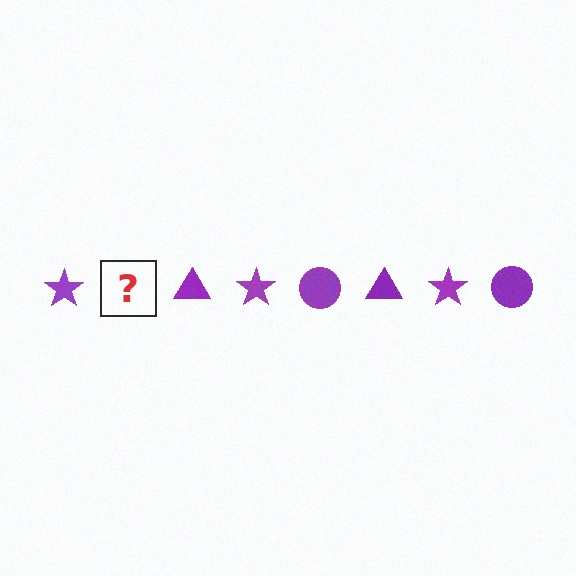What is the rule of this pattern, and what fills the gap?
The rule is that the pattern cycles through star, circle, triangle shapes in purple. The gap should be filled with a purple circle.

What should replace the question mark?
The question mark should be replaced with a purple circle.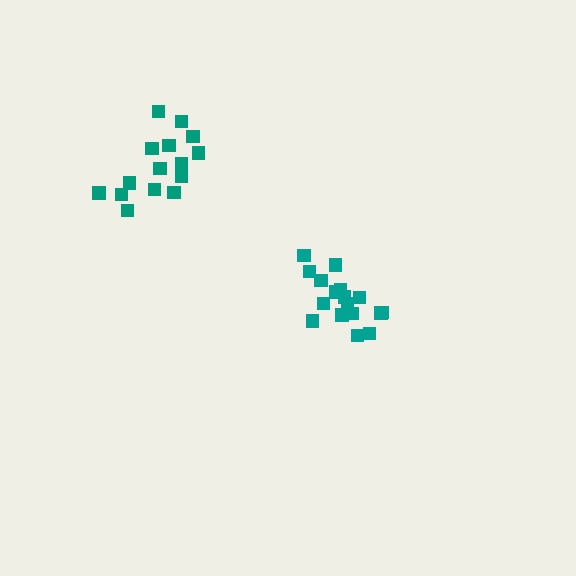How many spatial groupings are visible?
There are 2 spatial groupings.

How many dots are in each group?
Group 1: 17 dots, Group 2: 15 dots (32 total).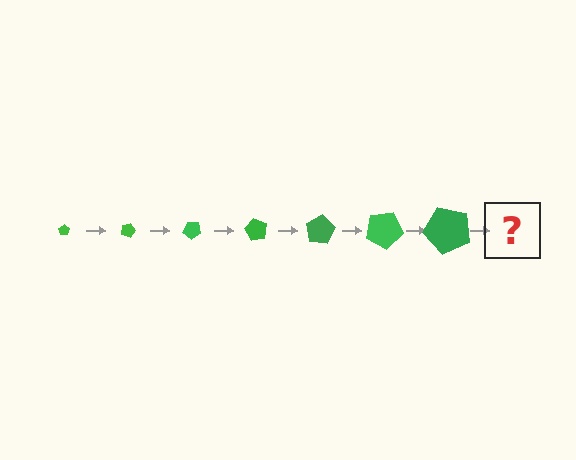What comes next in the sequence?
The next element should be a pentagon, larger than the previous one and rotated 140 degrees from the start.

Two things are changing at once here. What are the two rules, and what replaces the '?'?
The two rules are that the pentagon grows larger each step and it rotates 20 degrees each step. The '?' should be a pentagon, larger than the previous one and rotated 140 degrees from the start.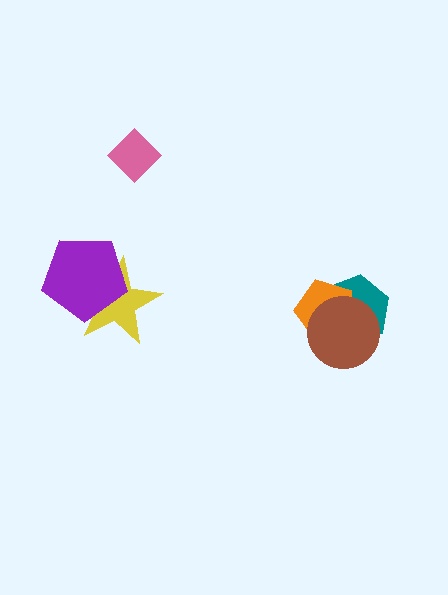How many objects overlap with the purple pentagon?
1 object overlaps with the purple pentagon.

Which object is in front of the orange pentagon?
The brown circle is in front of the orange pentagon.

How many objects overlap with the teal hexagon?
2 objects overlap with the teal hexagon.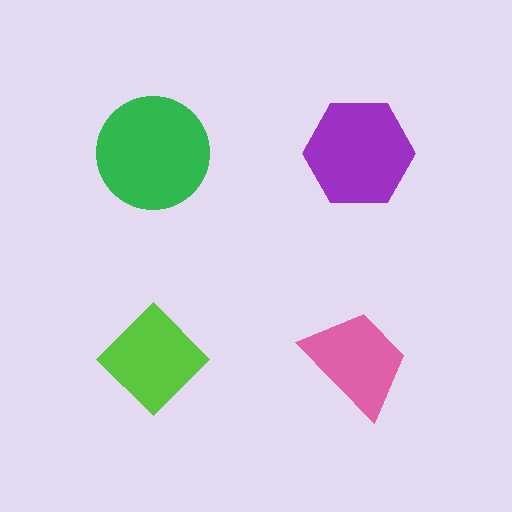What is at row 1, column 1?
A green circle.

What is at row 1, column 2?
A purple hexagon.